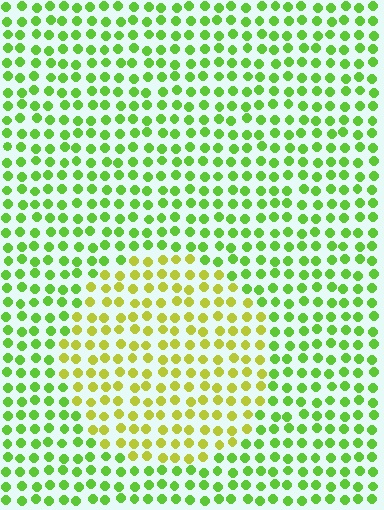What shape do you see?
I see a circle.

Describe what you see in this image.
The image is filled with small lime elements in a uniform arrangement. A circle-shaped region is visible where the elements are tinted to a slightly different hue, forming a subtle color boundary.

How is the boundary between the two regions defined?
The boundary is defined purely by a slight shift in hue (about 37 degrees). Spacing, size, and orientation are identical on both sides.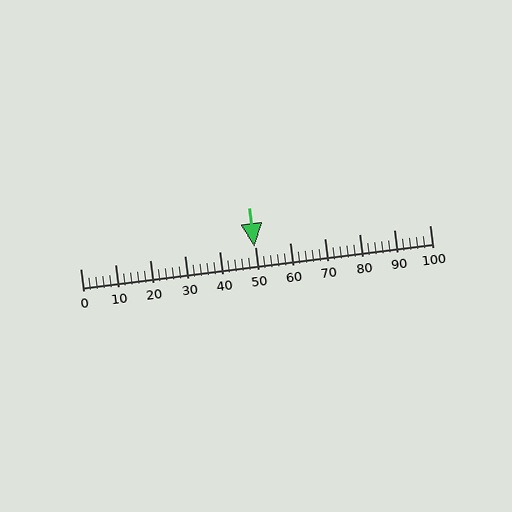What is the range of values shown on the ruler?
The ruler shows values from 0 to 100.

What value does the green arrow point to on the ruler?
The green arrow points to approximately 50.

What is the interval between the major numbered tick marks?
The major tick marks are spaced 10 units apart.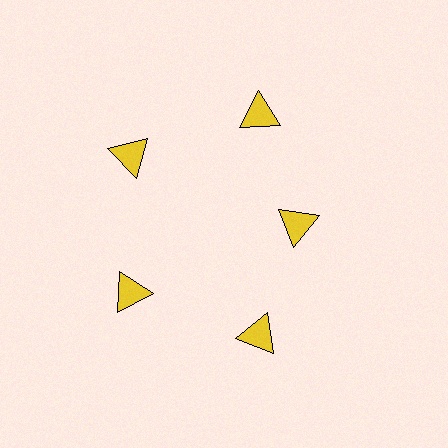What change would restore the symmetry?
The symmetry would be restored by moving it outward, back onto the ring so that all 5 triangles sit at equal angles and equal distance from the center.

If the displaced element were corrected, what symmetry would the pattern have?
It would have 5-fold rotational symmetry — the pattern would map onto itself every 72 degrees.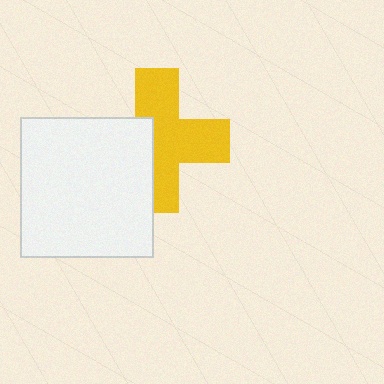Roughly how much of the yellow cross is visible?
About half of it is visible (roughly 64%).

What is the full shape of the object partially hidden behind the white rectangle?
The partially hidden object is a yellow cross.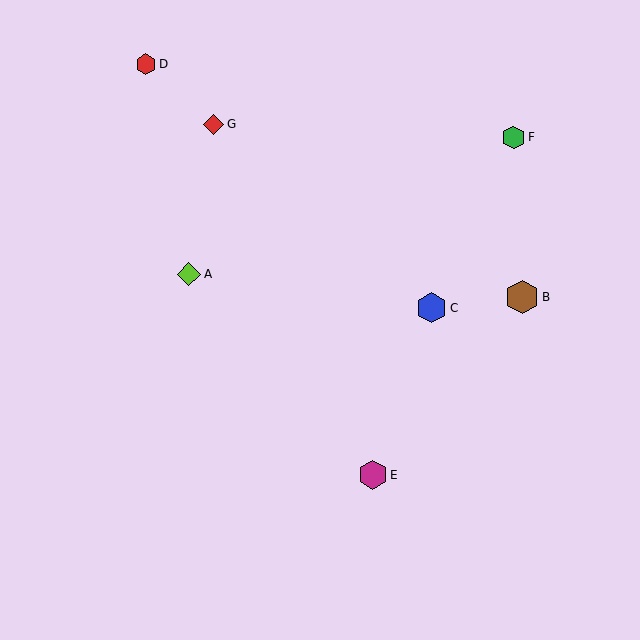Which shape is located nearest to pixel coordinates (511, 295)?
The brown hexagon (labeled B) at (522, 297) is nearest to that location.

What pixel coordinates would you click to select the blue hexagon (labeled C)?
Click at (432, 308) to select the blue hexagon C.